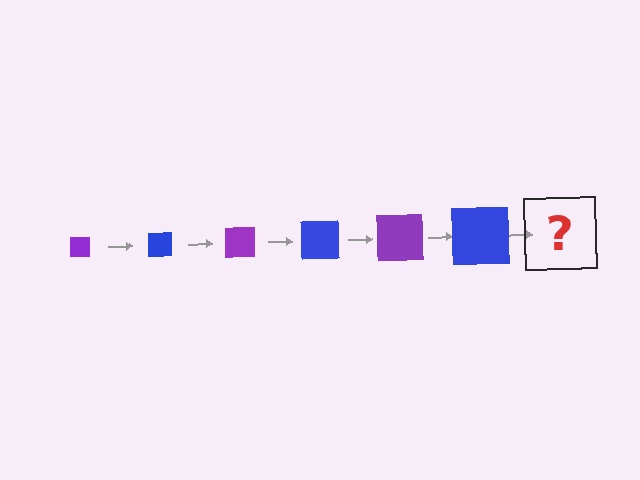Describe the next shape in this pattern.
It should be a purple square, larger than the previous one.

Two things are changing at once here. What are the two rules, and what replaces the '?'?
The two rules are that the square grows larger each step and the color cycles through purple and blue. The '?' should be a purple square, larger than the previous one.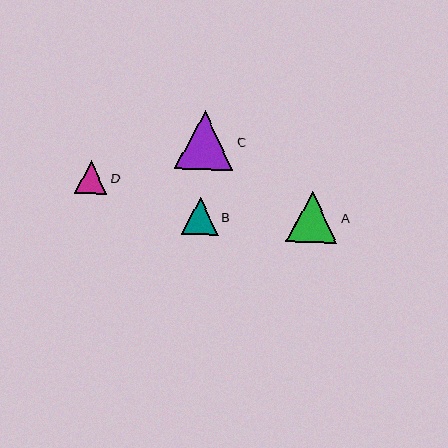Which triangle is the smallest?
Triangle D is the smallest with a size of approximately 33 pixels.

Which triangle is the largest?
Triangle C is the largest with a size of approximately 58 pixels.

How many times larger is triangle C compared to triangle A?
Triangle C is approximately 1.1 times the size of triangle A.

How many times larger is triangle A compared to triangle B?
Triangle A is approximately 1.4 times the size of triangle B.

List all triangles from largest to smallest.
From largest to smallest: C, A, B, D.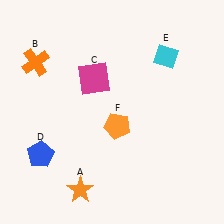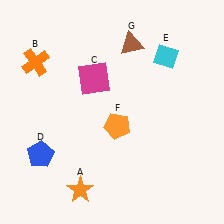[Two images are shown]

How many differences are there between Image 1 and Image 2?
There is 1 difference between the two images.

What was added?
A brown triangle (G) was added in Image 2.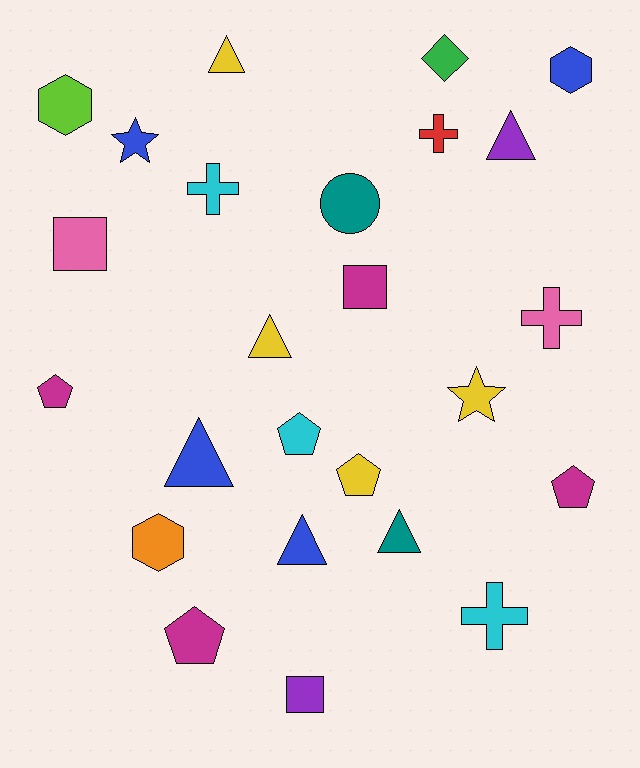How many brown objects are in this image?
There are no brown objects.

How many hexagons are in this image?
There are 3 hexagons.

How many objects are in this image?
There are 25 objects.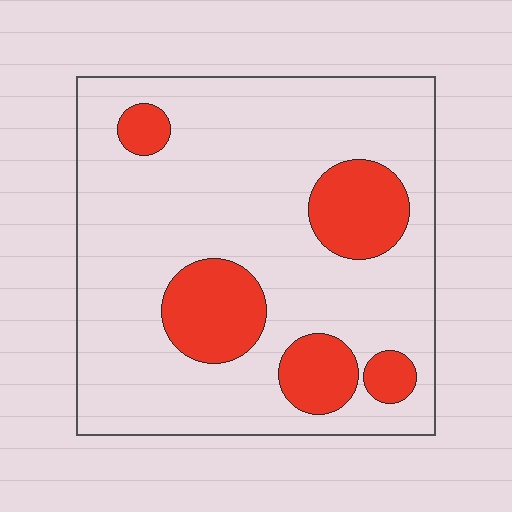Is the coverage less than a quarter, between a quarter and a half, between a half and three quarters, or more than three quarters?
Less than a quarter.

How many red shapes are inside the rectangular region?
5.